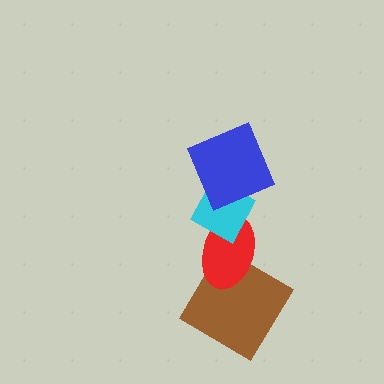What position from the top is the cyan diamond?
The cyan diamond is 2nd from the top.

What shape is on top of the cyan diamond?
The blue square is on top of the cyan diamond.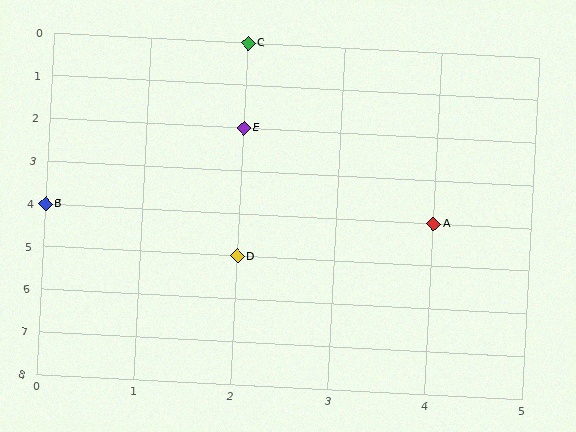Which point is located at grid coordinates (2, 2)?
Point E is at (2, 2).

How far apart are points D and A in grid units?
Points D and A are 2 columns and 1 row apart (about 2.2 grid units diagonally).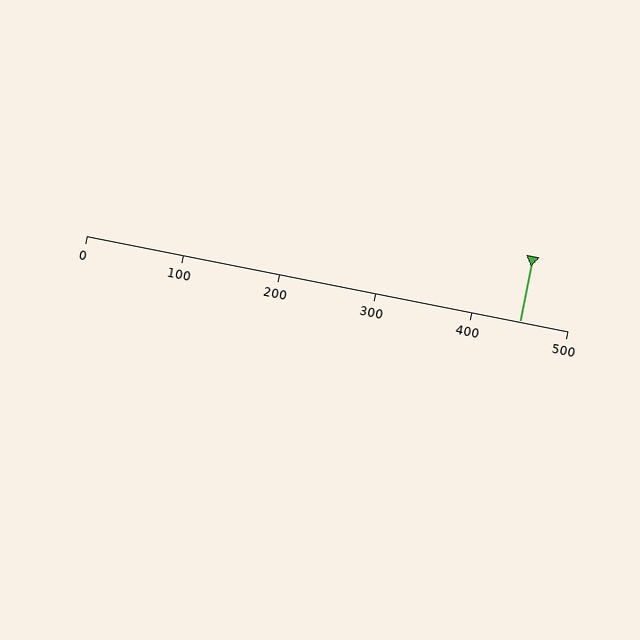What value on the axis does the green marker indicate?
The marker indicates approximately 450.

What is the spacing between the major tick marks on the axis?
The major ticks are spaced 100 apart.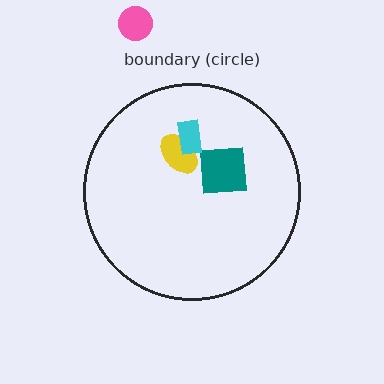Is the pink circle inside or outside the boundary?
Outside.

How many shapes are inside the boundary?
3 inside, 1 outside.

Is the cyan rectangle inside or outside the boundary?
Inside.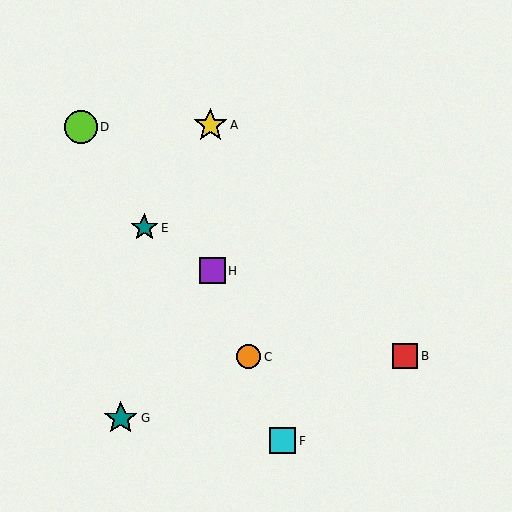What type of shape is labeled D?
Shape D is a lime circle.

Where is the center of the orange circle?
The center of the orange circle is at (248, 357).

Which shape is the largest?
The yellow star (labeled A) is the largest.